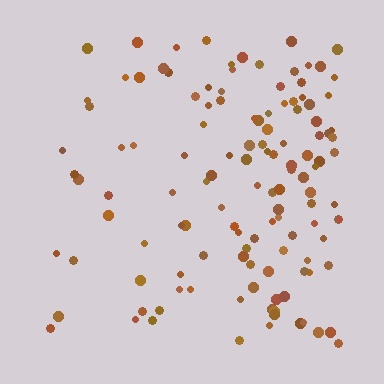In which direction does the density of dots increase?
From left to right, with the right side densest.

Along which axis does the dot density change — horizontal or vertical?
Horizontal.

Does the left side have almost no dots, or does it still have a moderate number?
Still a moderate number, just noticeably fewer than the right.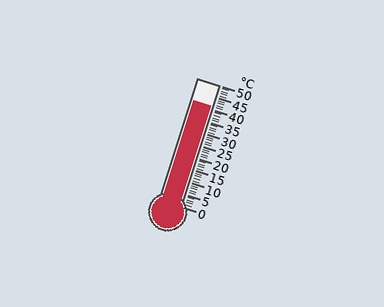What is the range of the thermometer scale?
The thermometer scale ranges from 0°C to 50°C.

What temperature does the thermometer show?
The thermometer shows approximately 41°C.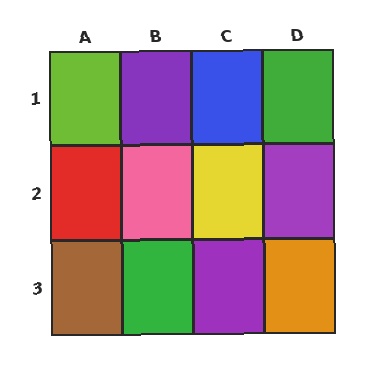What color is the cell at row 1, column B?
Purple.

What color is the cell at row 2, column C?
Yellow.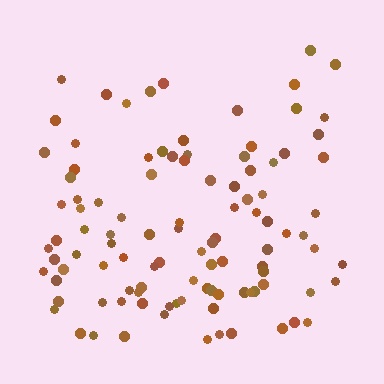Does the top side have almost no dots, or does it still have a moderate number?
Still a moderate number, just noticeably fewer than the bottom.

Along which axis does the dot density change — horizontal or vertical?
Vertical.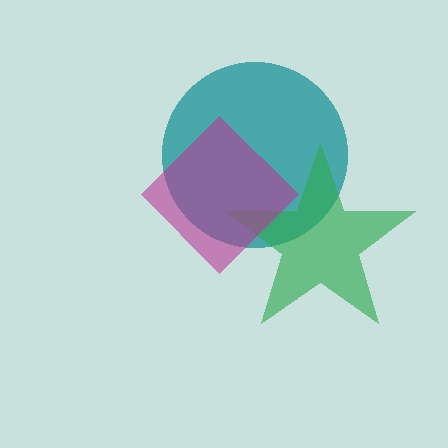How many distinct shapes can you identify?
There are 3 distinct shapes: a teal circle, a green star, a magenta diamond.